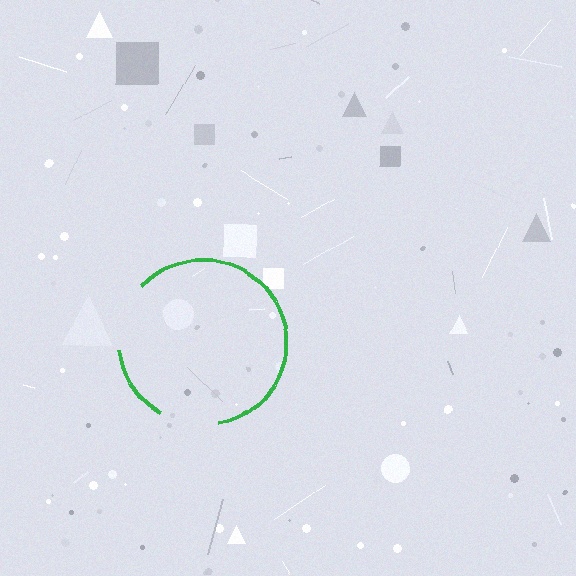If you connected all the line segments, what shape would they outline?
They would outline a circle.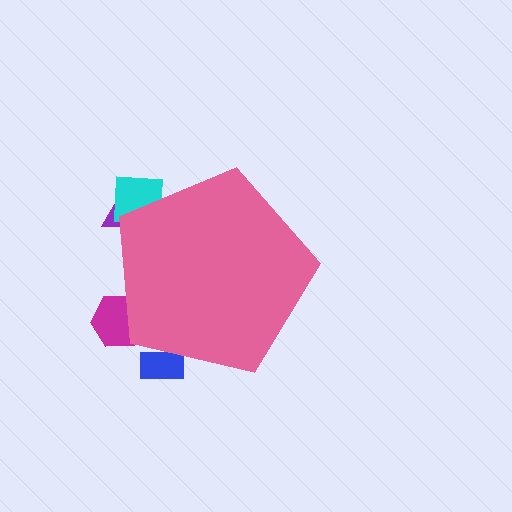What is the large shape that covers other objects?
A pink pentagon.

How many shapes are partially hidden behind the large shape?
4 shapes are partially hidden.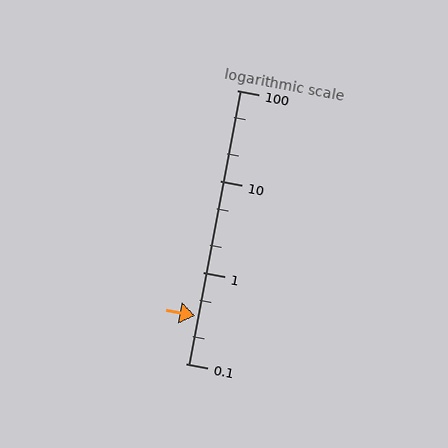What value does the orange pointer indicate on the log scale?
The pointer indicates approximately 0.33.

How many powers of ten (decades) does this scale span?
The scale spans 3 decades, from 0.1 to 100.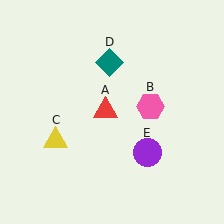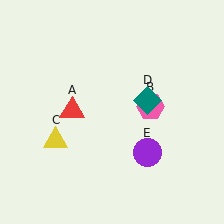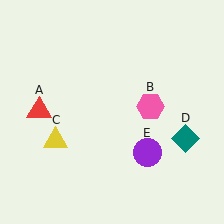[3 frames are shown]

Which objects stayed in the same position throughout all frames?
Pink hexagon (object B) and yellow triangle (object C) and purple circle (object E) remained stationary.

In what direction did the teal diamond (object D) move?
The teal diamond (object D) moved down and to the right.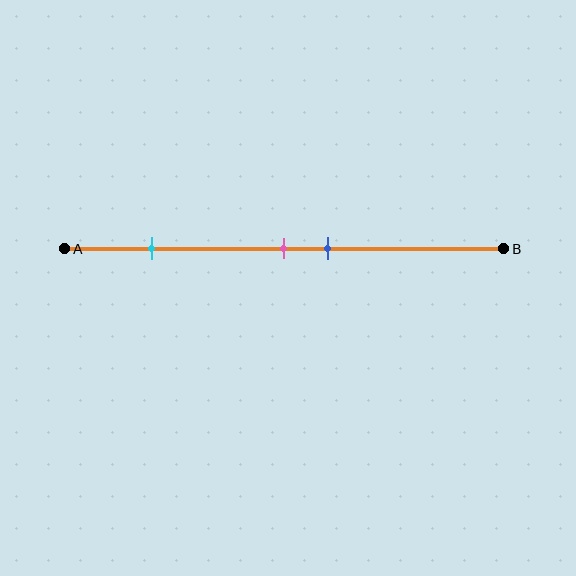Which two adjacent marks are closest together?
The pink and blue marks are the closest adjacent pair.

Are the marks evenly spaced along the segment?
No, the marks are not evenly spaced.